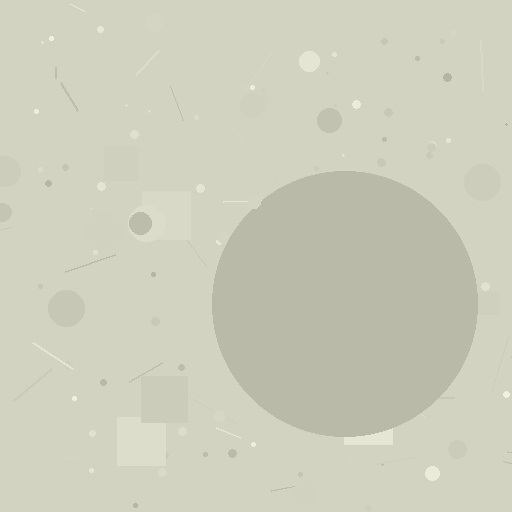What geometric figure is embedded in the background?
A circle is embedded in the background.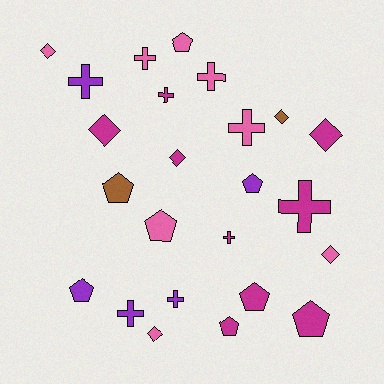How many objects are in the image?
There are 24 objects.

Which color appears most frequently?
Magenta, with 9 objects.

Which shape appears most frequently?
Cross, with 9 objects.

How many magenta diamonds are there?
There are 3 magenta diamonds.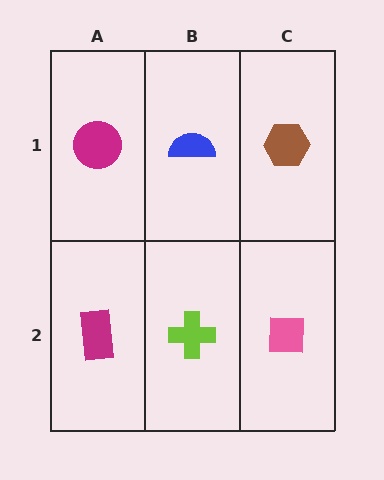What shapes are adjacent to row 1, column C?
A pink square (row 2, column C), a blue semicircle (row 1, column B).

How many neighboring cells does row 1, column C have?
2.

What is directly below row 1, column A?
A magenta rectangle.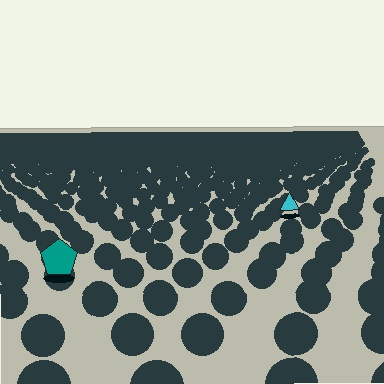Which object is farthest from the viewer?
The cyan triangle is farthest from the viewer. It appears smaller and the ground texture around it is denser.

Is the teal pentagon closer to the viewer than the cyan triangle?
Yes. The teal pentagon is closer — you can tell from the texture gradient: the ground texture is coarser near it.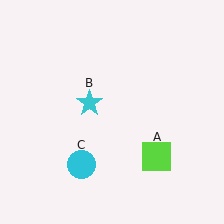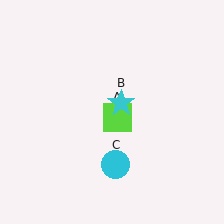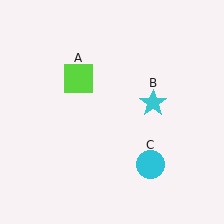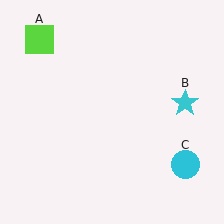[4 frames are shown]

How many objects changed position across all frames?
3 objects changed position: lime square (object A), cyan star (object B), cyan circle (object C).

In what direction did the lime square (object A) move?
The lime square (object A) moved up and to the left.